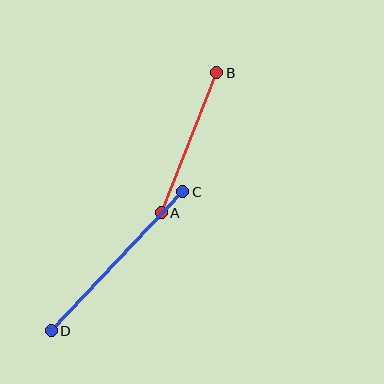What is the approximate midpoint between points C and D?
The midpoint is at approximately (117, 261) pixels.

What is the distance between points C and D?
The distance is approximately 191 pixels.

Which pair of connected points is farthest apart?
Points C and D are farthest apart.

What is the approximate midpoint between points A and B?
The midpoint is at approximately (189, 143) pixels.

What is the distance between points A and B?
The distance is approximately 151 pixels.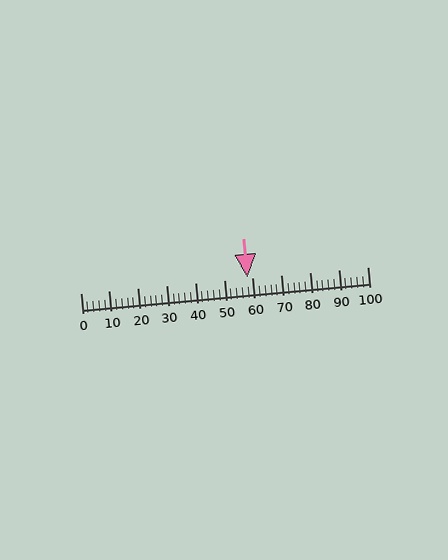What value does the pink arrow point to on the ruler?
The pink arrow points to approximately 58.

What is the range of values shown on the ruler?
The ruler shows values from 0 to 100.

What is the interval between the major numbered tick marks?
The major tick marks are spaced 10 units apart.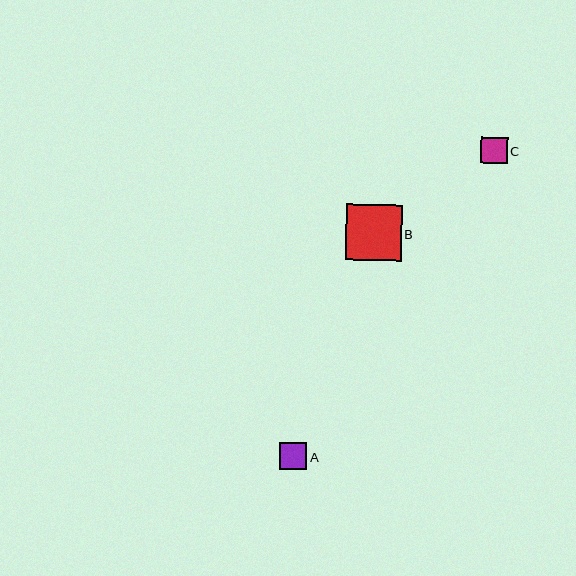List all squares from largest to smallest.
From largest to smallest: B, A, C.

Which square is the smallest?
Square C is the smallest with a size of approximately 27 pixels.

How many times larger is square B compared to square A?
Square B is approximately 2.0 times the size of square A.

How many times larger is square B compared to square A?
Square B is approximately 2.0 times the size of square A.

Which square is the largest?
Square B is the largest with a size of approximately 56 pixels.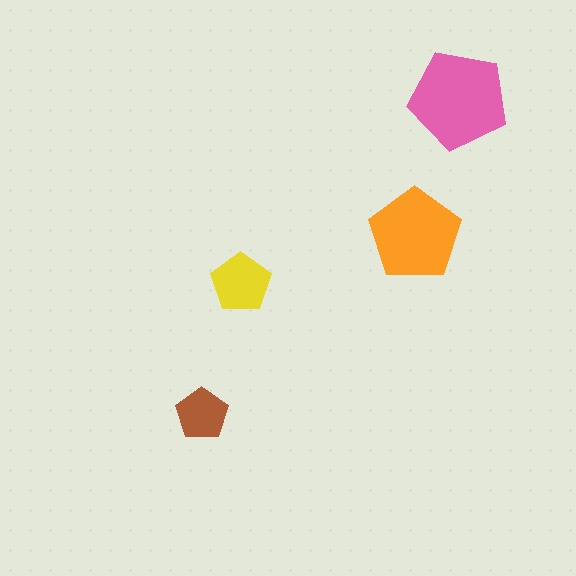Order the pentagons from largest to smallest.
the pink one, the orange one, the yellow one, the brown one.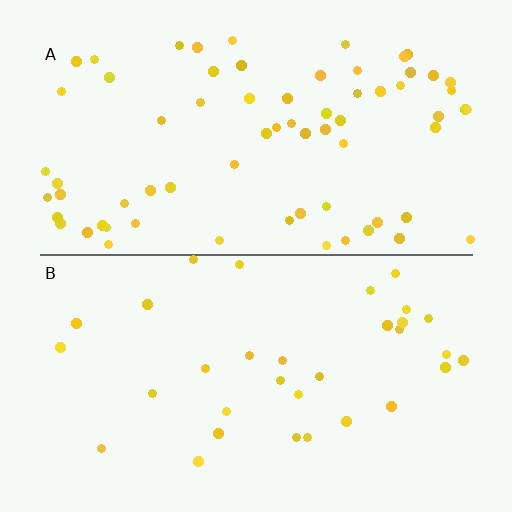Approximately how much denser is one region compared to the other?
Approximately 2.1× — region A over region B.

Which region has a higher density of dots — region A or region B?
A (the top).